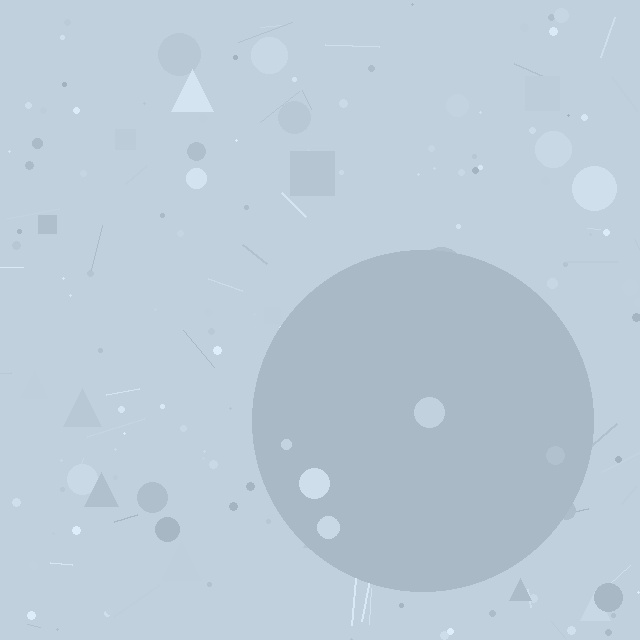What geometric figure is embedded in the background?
A circle is embedded in the background.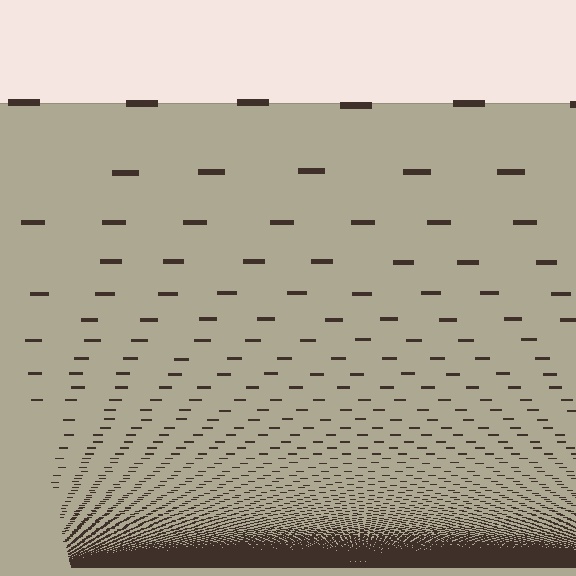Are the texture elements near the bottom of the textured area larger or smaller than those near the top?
Smaller. The gradient is inverted — elements near the bottom are smaller and denser.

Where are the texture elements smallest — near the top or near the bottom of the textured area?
Near the bottom.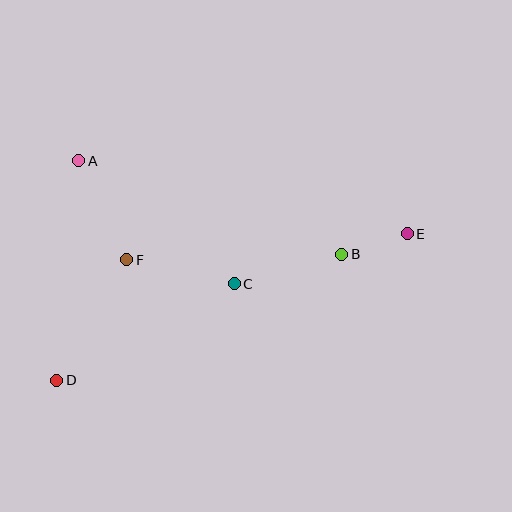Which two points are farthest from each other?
Points D and E are farthest from each other.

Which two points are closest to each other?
Points B and E are closest to each other.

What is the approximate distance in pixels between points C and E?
The distance between C and E is approximately 180 pixels.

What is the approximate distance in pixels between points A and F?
The distance between A and F is approximately 110 pixels.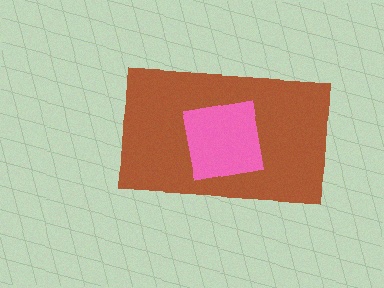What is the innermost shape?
The pink square.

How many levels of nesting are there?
2.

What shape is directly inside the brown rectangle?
The pink square.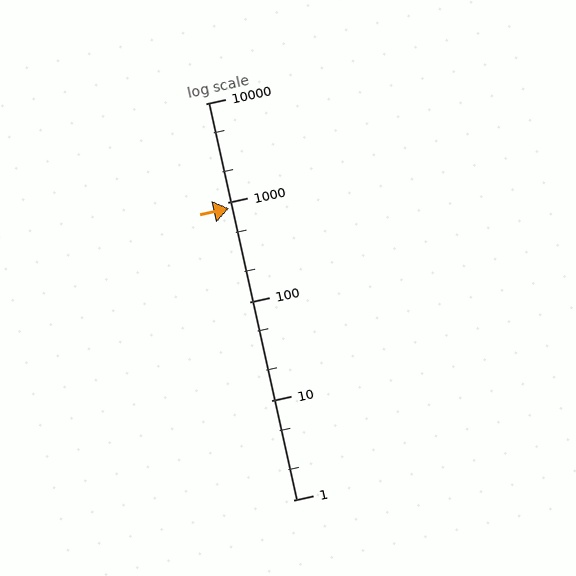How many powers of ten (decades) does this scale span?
The scale spans 4 decades, from 1 to 10000.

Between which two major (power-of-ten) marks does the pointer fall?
The pointer is between 100 and 1000.